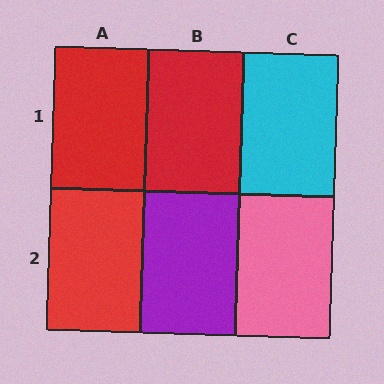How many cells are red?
3 cells are red.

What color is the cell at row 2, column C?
Pink.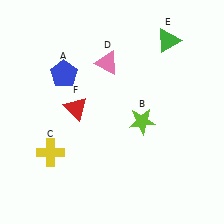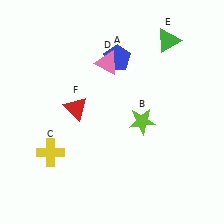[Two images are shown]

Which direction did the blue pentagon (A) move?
The blue pentagon (A) moved right.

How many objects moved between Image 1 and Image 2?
1 object moved between the two images.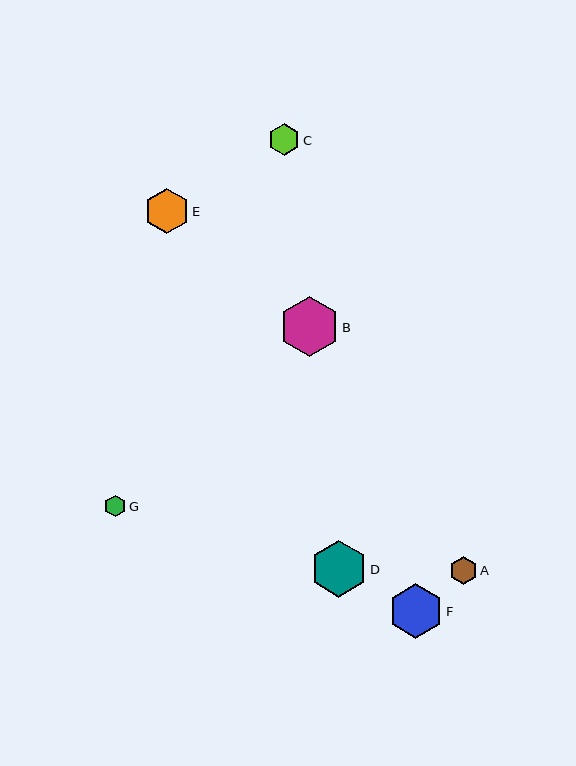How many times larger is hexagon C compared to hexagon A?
Hexagon C is approximately 1.1 times the size of hexagon A.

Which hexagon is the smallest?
Hexagon G is the smallest with a size of approximately 21 pixels.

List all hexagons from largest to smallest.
From largest to smallest: B, D, F, E, C, A, G.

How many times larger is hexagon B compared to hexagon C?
Hexagon B is approximately 1.9 times the size of hexagon C.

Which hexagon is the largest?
Hexagon B is the largest with a size of approximately 60 pixels.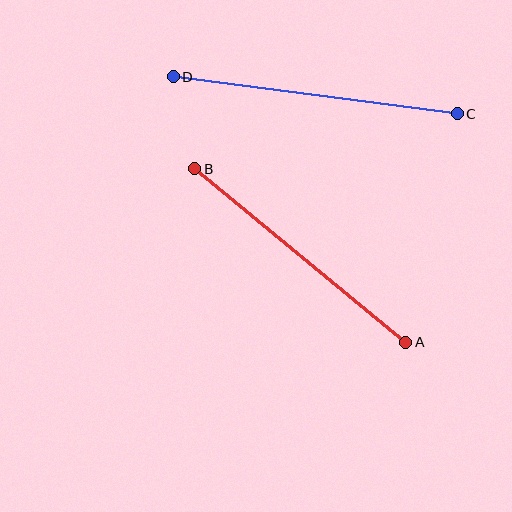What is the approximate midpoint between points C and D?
The midpoint is at approximately (315, 95) pixels.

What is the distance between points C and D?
The distance is approximately 286 pixels.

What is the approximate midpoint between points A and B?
The midpoint is at approximately (300, 256) pixels.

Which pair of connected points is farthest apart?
Points C and D are farthest apart.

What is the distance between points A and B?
The distance is approximately 273 pixels.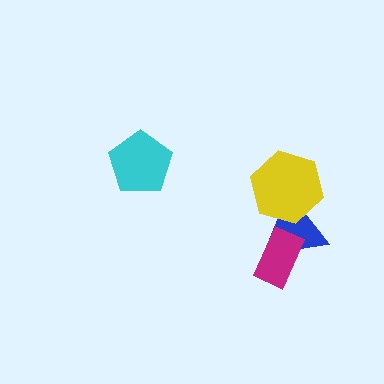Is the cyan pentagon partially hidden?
No, no other shape covers it.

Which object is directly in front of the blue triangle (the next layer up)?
The yellow hexagon is directly in front of the blue triangle.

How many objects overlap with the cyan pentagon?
0 objects overlap with the cyan pentagon.